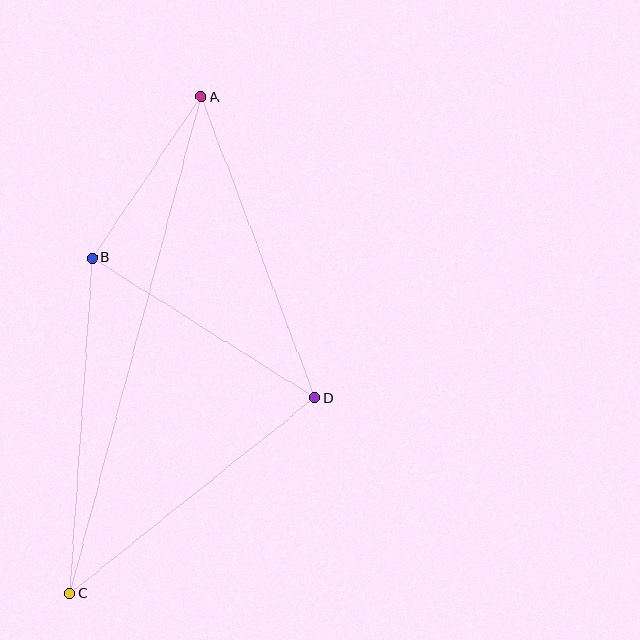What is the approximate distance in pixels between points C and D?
The distance between C and D is approximately 313 pixels.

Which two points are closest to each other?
Points A and B are closest to each other.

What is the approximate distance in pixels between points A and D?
The distance between A and D is approximately 322 pixels.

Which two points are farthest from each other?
Points A and C are farthest from each other.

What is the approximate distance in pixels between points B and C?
The distance between B and C is approximately 336 pixels.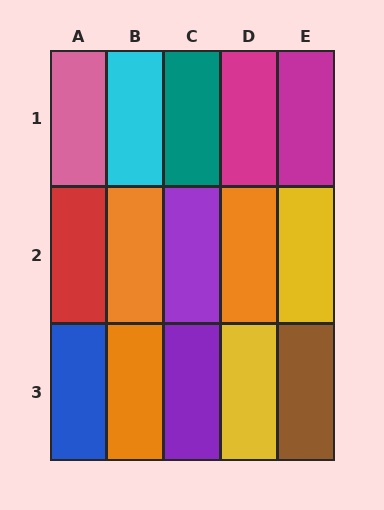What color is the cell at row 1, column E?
Magenta.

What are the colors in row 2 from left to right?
Red, orange, purple, orange, yellow.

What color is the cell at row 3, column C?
Purple.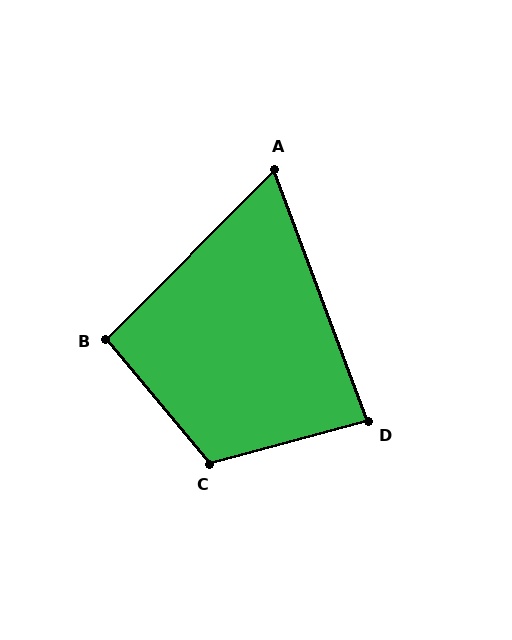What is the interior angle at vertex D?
Approximately 85 degrees (acute).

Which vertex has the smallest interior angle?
A, at approximately 65 degrees.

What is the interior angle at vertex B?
Approximately 95 degrees (obtuse).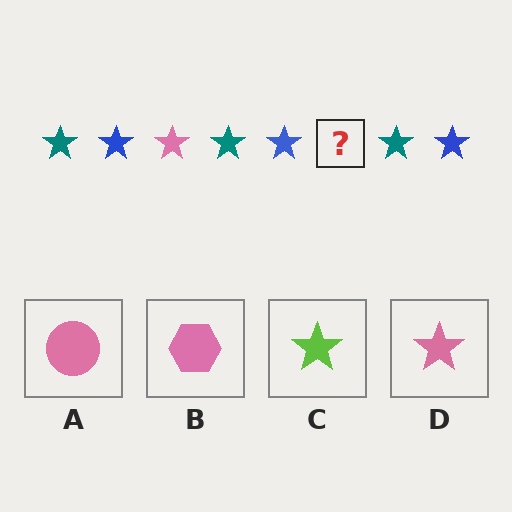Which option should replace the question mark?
Option D.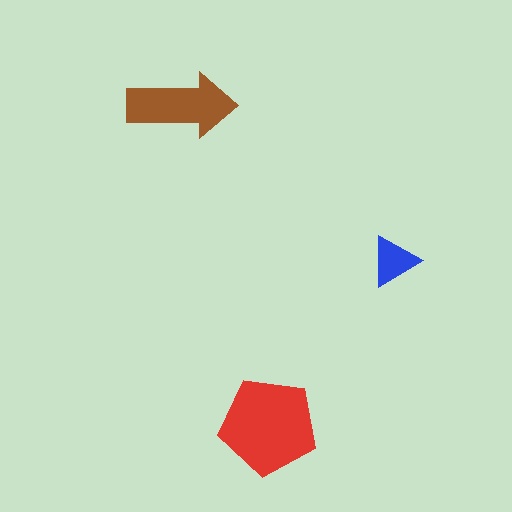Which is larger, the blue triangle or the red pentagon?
The red pentagon.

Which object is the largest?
The red pentagon.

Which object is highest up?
The brown arrow is topmost.